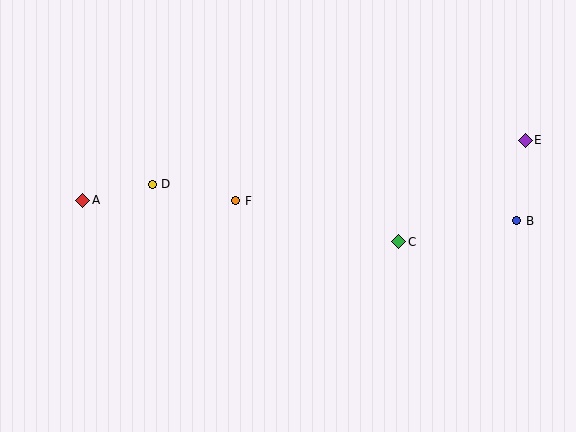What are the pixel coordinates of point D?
Point D is at (152, 184).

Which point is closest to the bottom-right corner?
Point B is closest to the bottom-right corner.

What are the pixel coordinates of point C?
Point C is at (399, 242).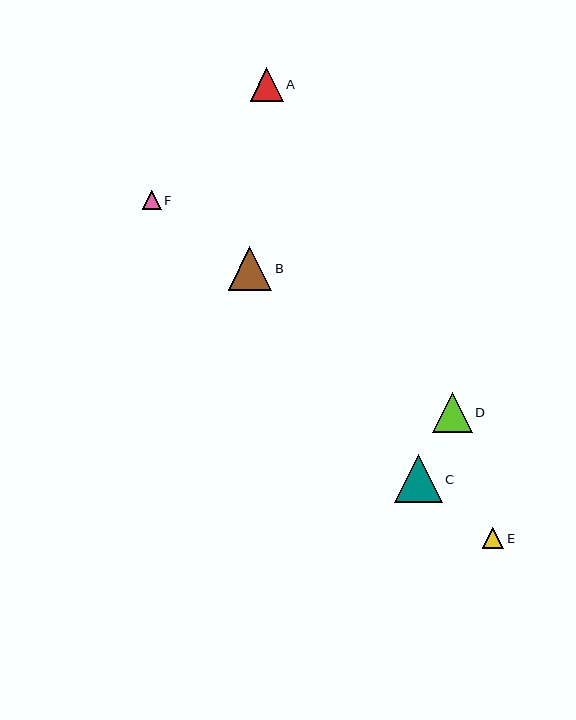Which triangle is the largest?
Triangle C is the largest with a size of approximately 48 pixels.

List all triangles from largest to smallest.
From largest to smallest: C, B, D, A, E, F.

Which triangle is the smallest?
Triangle F is the smallest with a size of approximately 19 pixels.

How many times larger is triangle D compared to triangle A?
Triangle D is approximately 1.2 times the size of triangle A.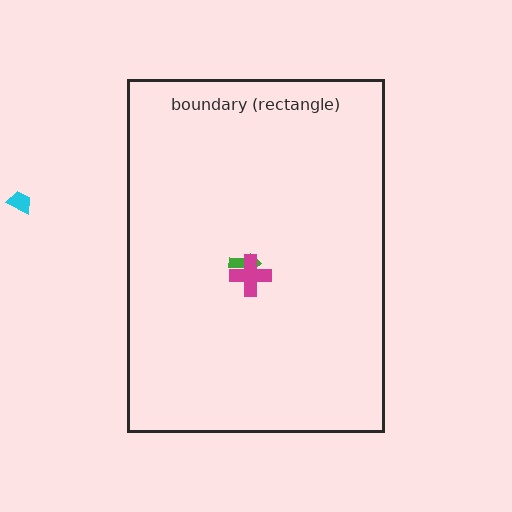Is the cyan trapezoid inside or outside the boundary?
Outside.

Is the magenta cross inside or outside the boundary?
Inside.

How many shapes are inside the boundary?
2 inside, 1 outside.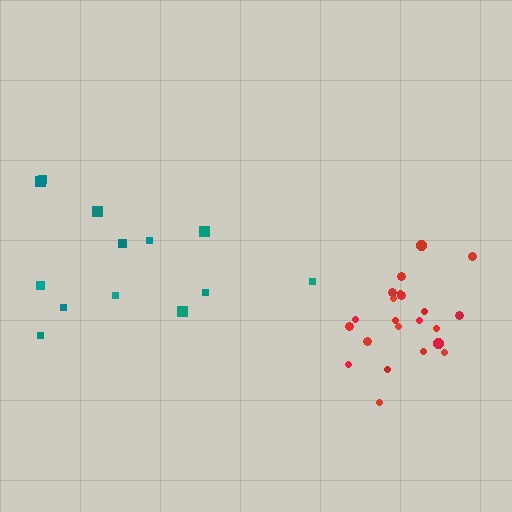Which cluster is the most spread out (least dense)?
Teal.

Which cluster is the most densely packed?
Red.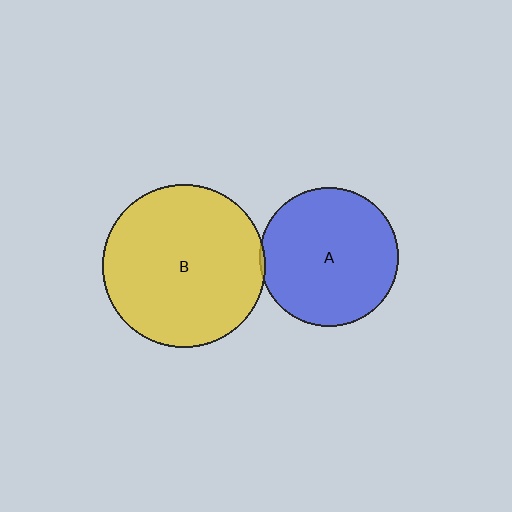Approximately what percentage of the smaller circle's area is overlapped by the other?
Approximately 5%.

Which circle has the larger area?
Circle B (yellow).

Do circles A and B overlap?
Yes.